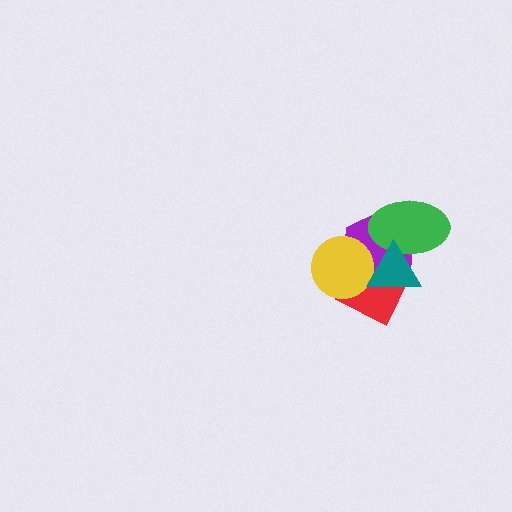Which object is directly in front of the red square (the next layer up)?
The purple hexagon is directly in front of the red square.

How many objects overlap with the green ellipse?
2 objects overlap with the green ellipse.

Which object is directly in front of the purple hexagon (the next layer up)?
The green ellipse is directly in front of the purple hexagon.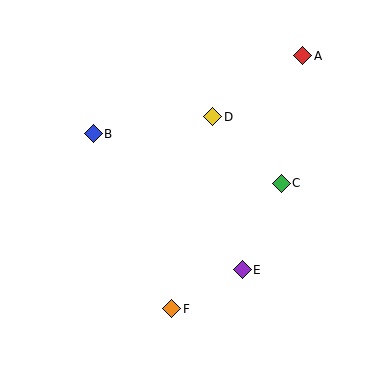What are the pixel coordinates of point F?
Point F is at (172, 309).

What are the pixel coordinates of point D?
Point D is at (213, 117).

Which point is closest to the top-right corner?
Point A is closest to the top-right corner.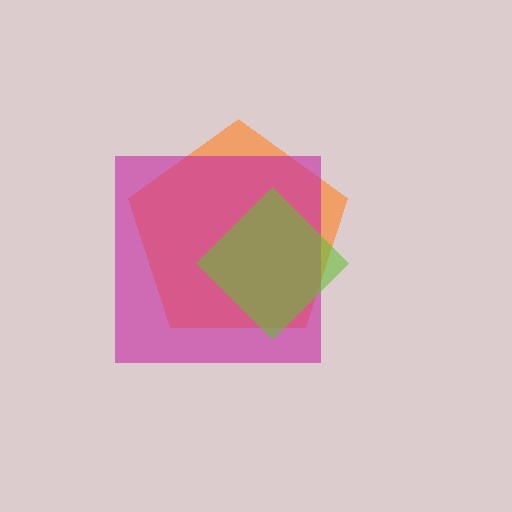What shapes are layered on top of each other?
The layered shapes are: an orange pentagon, a magenta square, a lime diamond.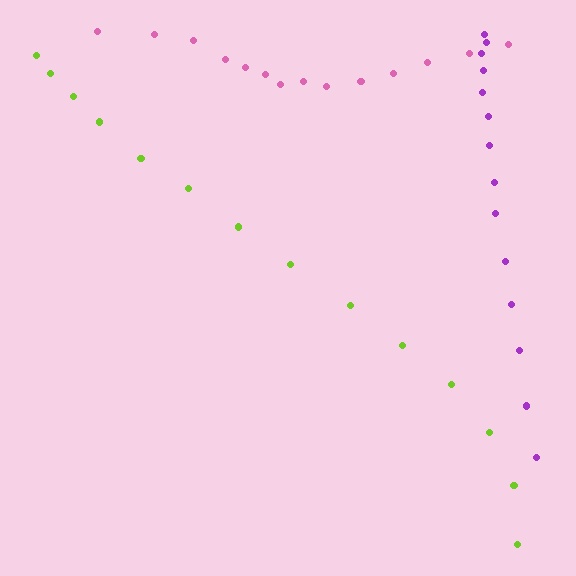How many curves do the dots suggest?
There are 3 distinct paths.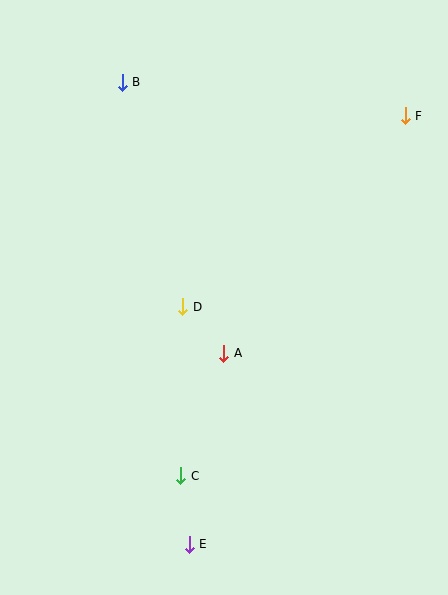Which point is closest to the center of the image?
Point D at (183, 307) is closest to the center.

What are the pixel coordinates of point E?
Point E is at (189, 544).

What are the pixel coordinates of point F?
Point F is at (405, 116).